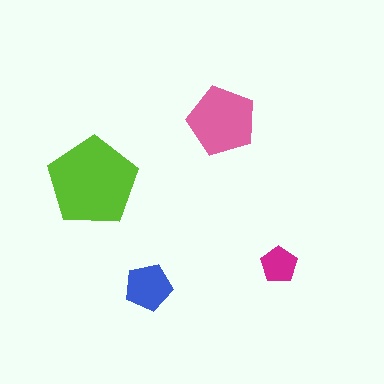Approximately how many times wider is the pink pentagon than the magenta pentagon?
About 2 times wider.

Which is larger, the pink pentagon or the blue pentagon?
The pink one.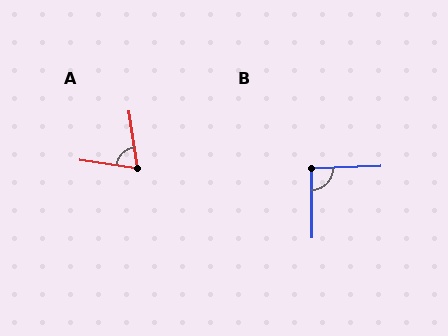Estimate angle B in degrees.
Approximately 91 degrees.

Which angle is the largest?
B, at approximately 91 degrees.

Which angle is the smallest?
A, at approximately 73 degrees.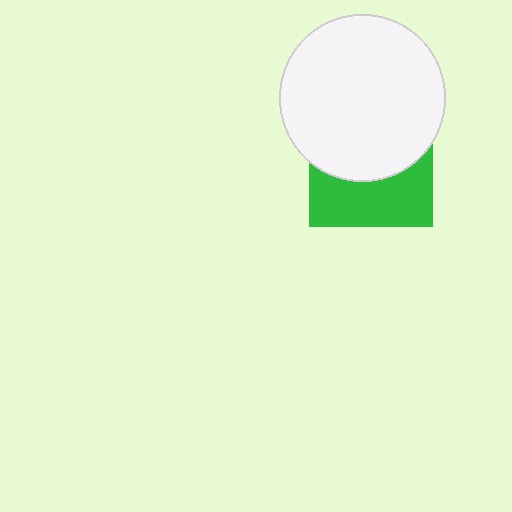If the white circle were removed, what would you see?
You would see the complete green square.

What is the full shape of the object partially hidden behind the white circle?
The partially hidden object is a green square.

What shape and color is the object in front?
The object in front is a white circle.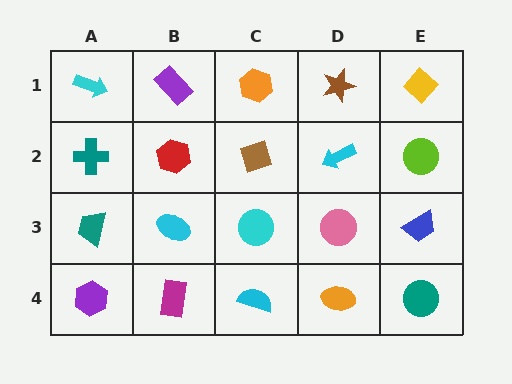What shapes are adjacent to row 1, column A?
A teal cross (row 2, column A), a purple rectangle (row 1, column B).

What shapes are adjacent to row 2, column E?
A yellow diamond (row 1, column E), a blue trapezoid (row 3, column E), a cyan arrow (row 2, column D).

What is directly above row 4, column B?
A cyan ellipse.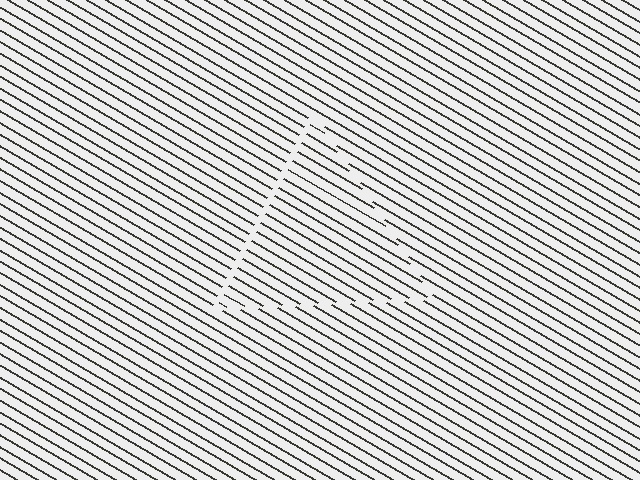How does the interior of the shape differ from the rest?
The interior of the shape contains the same grating, shifted by half a period — the contour is defined by the phase discontinuity where line-ends from the inner and outer gratings abut.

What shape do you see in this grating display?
An illusory triangle. The interior of the shape contains the same grating, shifted by half a period — the contour is defined by the phase discontinuity where line-ends from the inner and outer gratings abut.